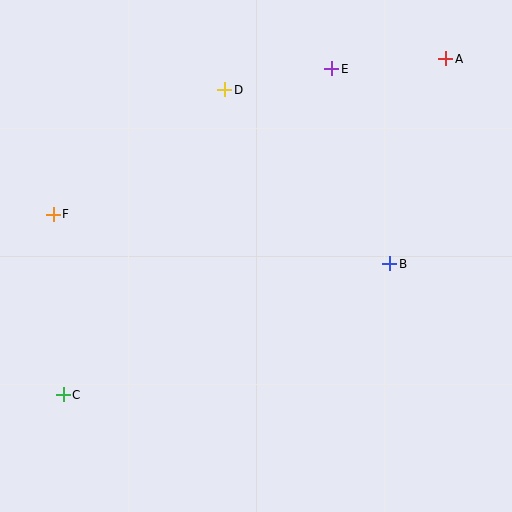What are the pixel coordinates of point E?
Point E is at (332, 69).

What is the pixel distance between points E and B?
The distance between E and B is 204 pixels.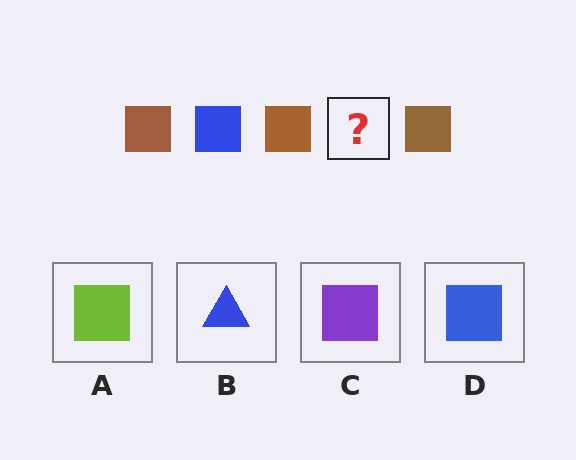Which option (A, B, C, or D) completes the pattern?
D.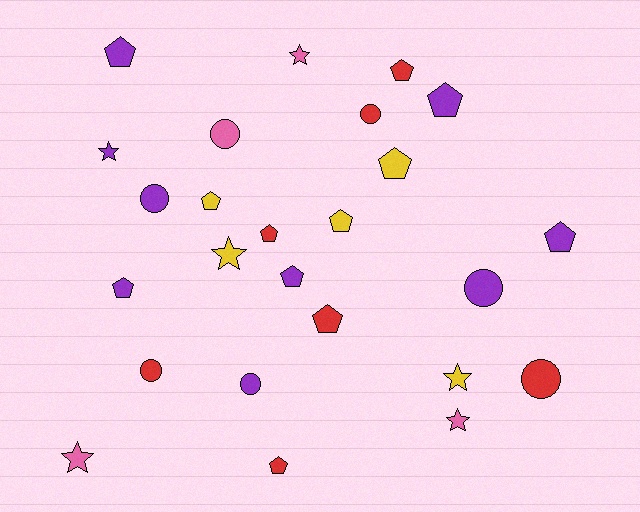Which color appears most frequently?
Purple, with 9 objects.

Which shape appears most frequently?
Pentagon, with 12 objects.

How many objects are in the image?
There are 25 objects.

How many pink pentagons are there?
There are no pink pentagons.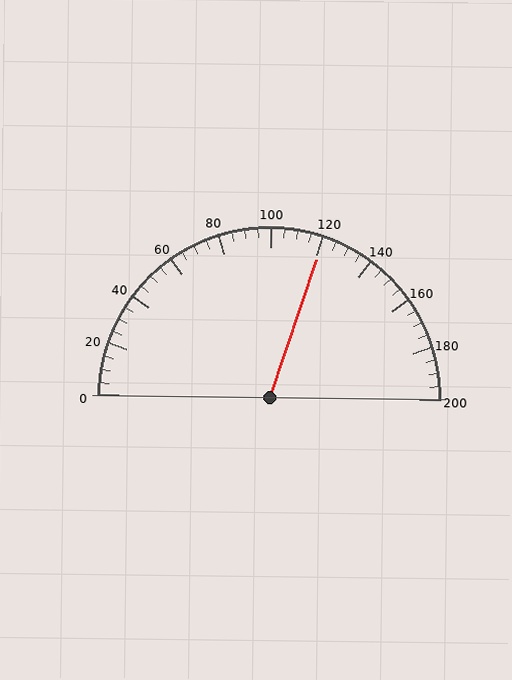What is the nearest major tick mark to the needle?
The nearest major tick mark is 120.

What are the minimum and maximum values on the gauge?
The gauge ranges from 0 to 200.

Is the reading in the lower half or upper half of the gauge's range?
The reading is in the upper half of the range (0 to 200).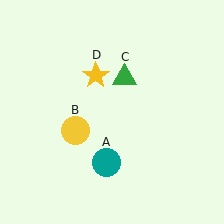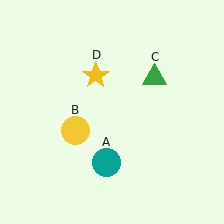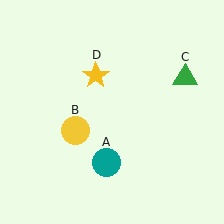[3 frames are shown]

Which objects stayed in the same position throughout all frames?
Teal circle (object A) and yellow circle (object B) and yellow star (object D) remained stationary.